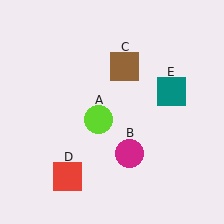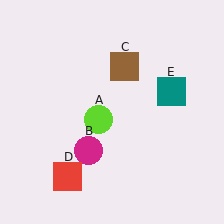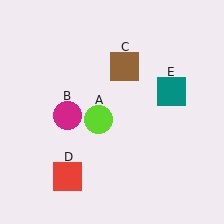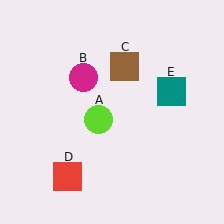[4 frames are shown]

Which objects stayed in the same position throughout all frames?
Lime circle (object A) and brown square (object C) and red square (object D) and teal square (object E) remained stationary.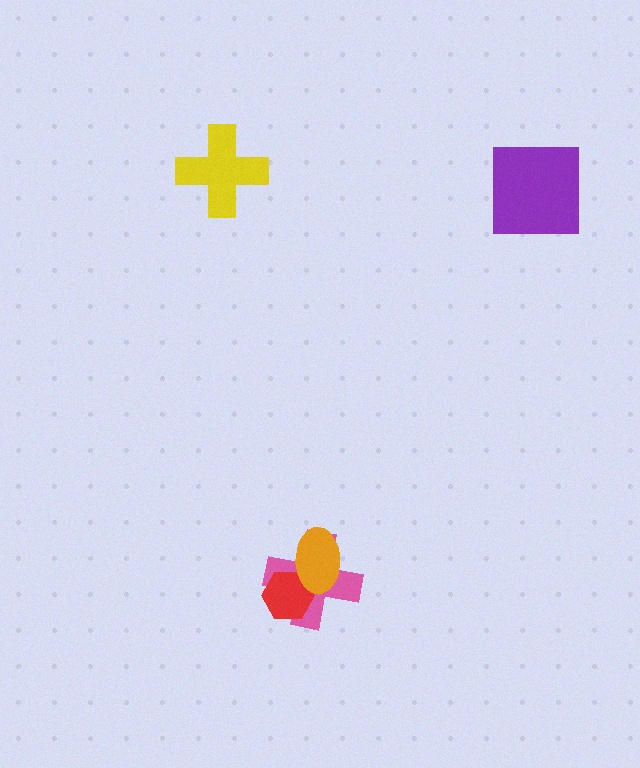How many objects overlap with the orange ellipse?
2 objects overlap with the orange ellipse.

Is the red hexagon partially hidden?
Yes, it is partially covered by another shape.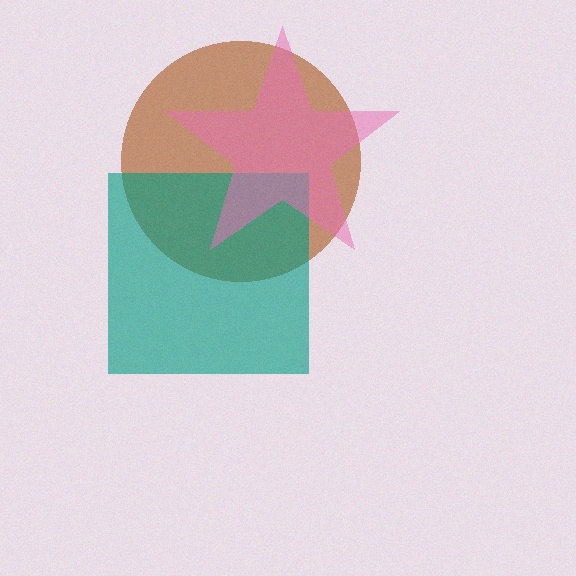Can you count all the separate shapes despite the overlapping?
Yes, there are 3 separate shapes.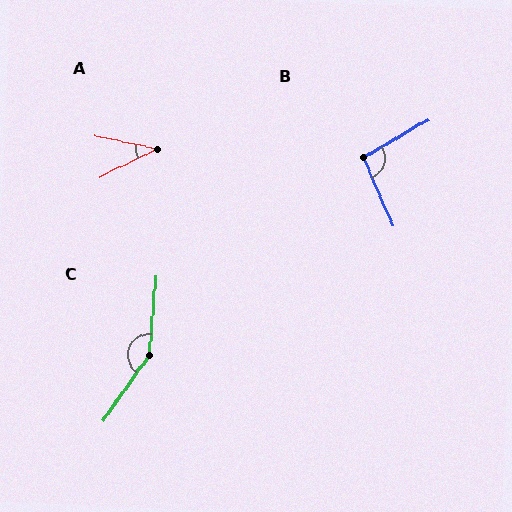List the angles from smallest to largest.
A (38°), B (97°), C (150°).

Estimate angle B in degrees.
Approximately 97 degrees.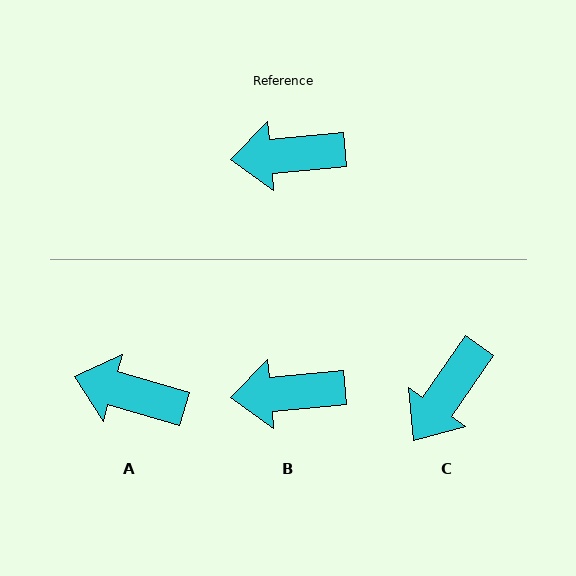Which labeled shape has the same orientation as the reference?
B.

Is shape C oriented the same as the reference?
No, it is off by about 50 degrees.